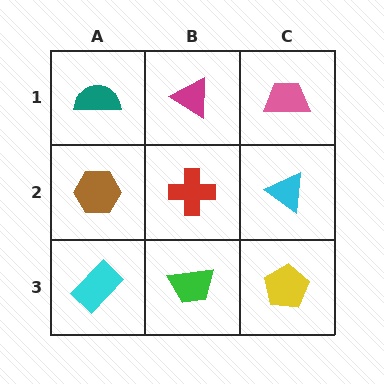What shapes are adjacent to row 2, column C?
A pink trapezoid (row 1, column C), a yellow pentagon (row 3, column C), a red cross (row 2, column B).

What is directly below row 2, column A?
A cyan rectangle.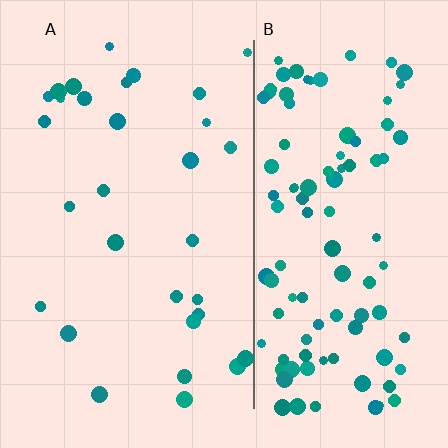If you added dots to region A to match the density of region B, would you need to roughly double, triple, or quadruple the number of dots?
Approximately triple.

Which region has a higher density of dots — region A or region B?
B (the right).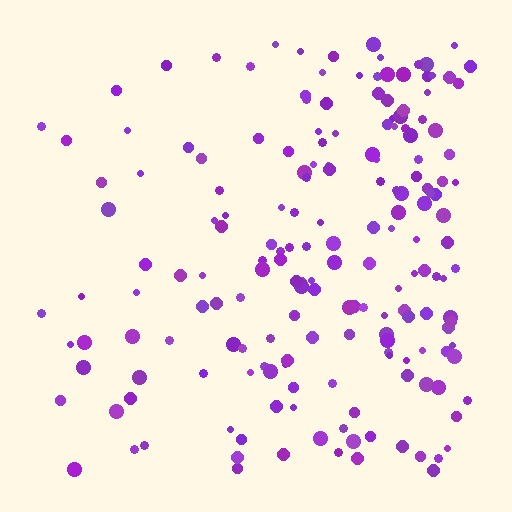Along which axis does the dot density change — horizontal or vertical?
Horizontal.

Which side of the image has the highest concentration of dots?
The right.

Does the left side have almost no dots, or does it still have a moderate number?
Still a moderate number, just noticeably fewer than the right.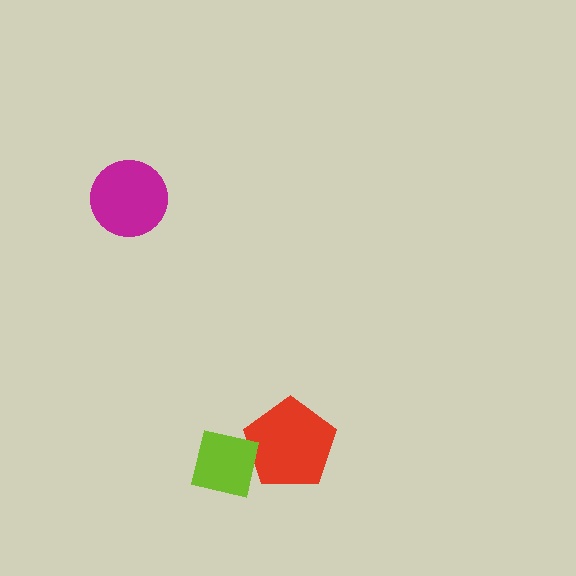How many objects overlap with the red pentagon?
1 object overlaps with the red pentagon.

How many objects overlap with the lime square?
1 object overlaps with the lime square.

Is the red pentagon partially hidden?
Yes, it is partially covered by another shape.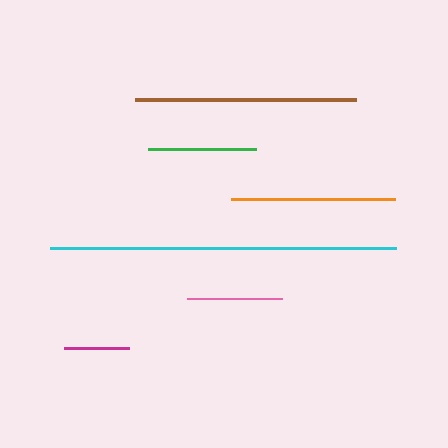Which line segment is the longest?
The cyan line is the longest at approximately 345 pixels.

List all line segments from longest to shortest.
From longest to shortest: cyan, brown, orange, green, pink, magenta.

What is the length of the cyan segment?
The cyan segment is approximately 345 pixels long.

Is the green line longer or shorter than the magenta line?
The green line is longer than the magenta line.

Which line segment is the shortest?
The magenta line is the shortest at approximately 66 pixels.